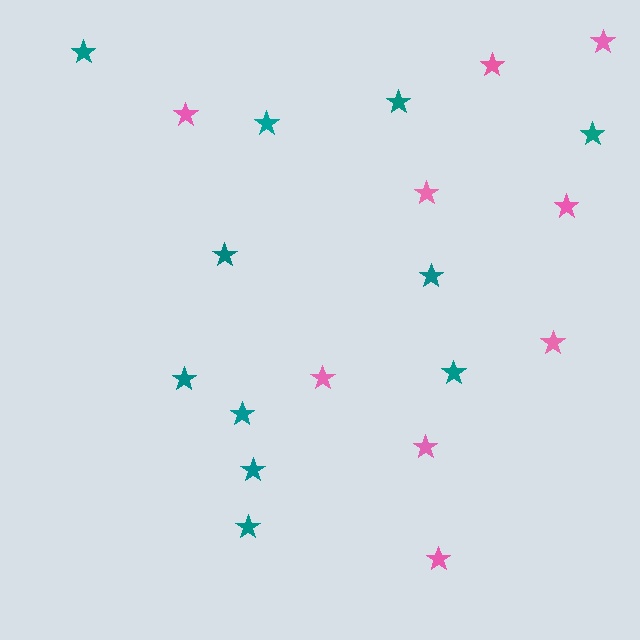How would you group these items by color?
There are 2 groups: one group of teal stars (11) and one group of pink stars (9).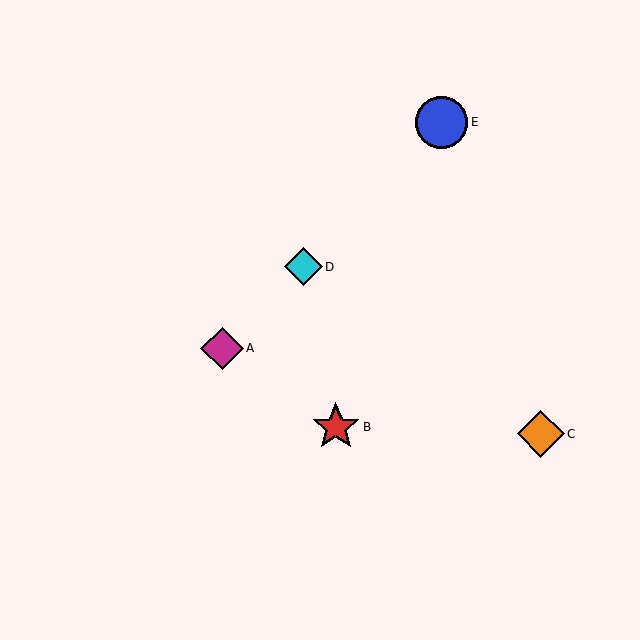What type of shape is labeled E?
Shape E is a blue circle.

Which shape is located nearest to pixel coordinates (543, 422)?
The orange diamond (labeled C) at (541, 434) is nearest to that location.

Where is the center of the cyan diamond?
The center of the cyan diamond is at (304, 267).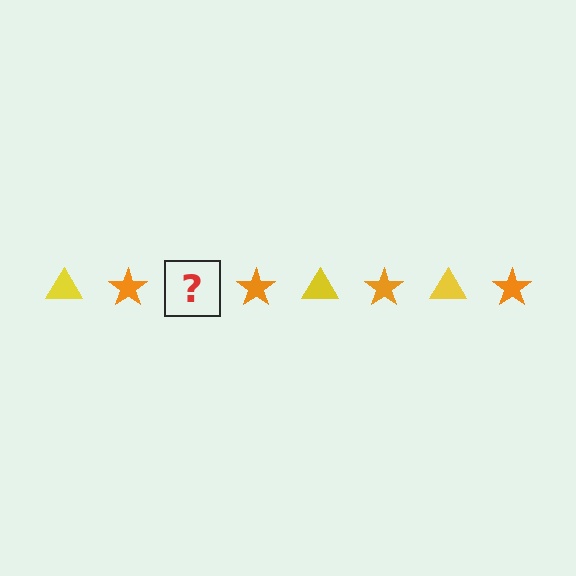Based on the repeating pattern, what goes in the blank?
The blank should be a yellow triangle.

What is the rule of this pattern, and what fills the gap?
The rule is that the pattern alternates between yellow triangle and orange star. The gap should be filled with a yellow triangle.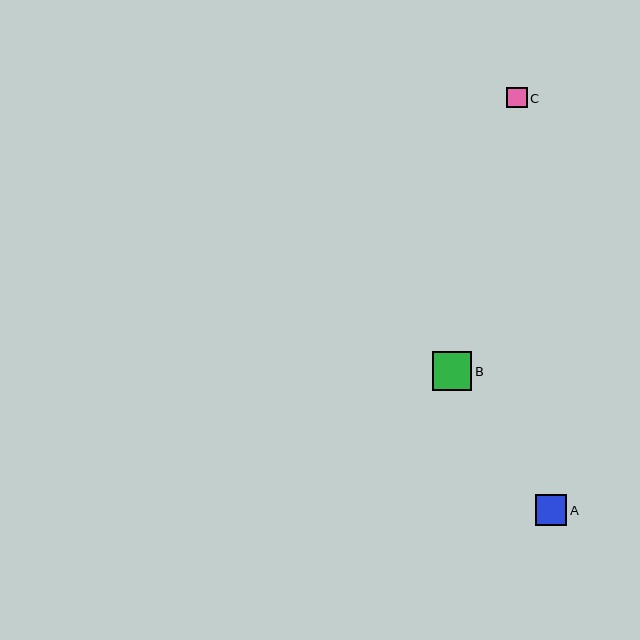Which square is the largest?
Square B is the largest with a size of approximately 39 pixels.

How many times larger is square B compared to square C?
Square B is approximately 1.9 times the size of square C.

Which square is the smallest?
Square C is the smallest with a size of approximately 20 pixels.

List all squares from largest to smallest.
From largest to smallest: B, A, C.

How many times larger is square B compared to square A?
Square B is approximately 1.3 times the size of square A.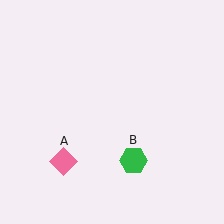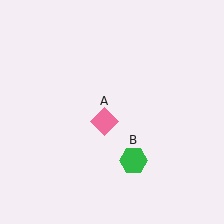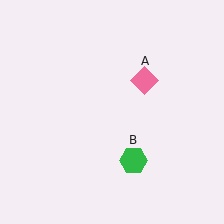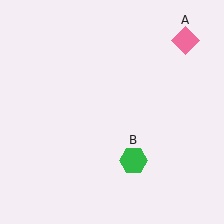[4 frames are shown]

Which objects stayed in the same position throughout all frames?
Green hexagon (object B) remained stationary.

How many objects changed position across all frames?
1 object changed position: pink diamond (object A).